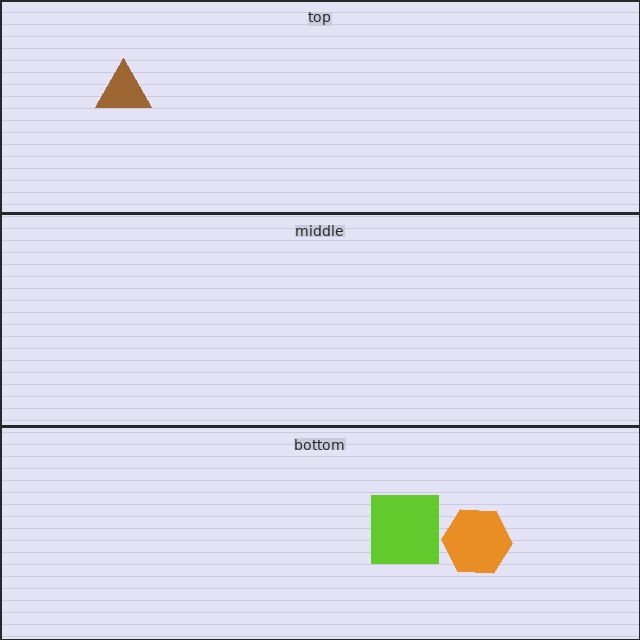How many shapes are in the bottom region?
2.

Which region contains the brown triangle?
The top region.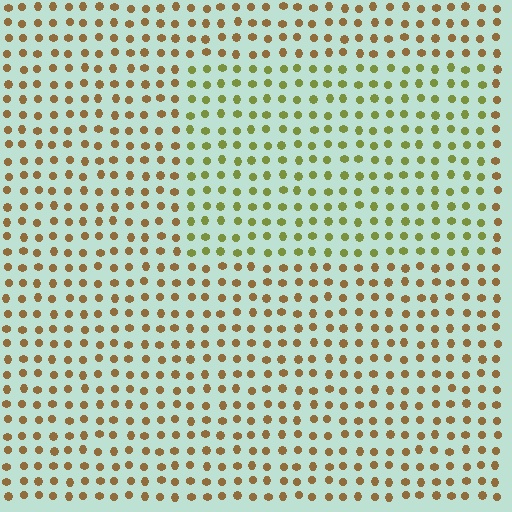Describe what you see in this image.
The image is filled with small brown elements in a uniform arrangement. A rectangle-shaped region is visible where the elements are tinted to a slightly different hue, forming a subtle color boundary.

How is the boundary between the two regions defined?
The boundary is defined purely by a slight shift in hue (about 42 degrees). Spacing, size, and orientation are identical on both sides.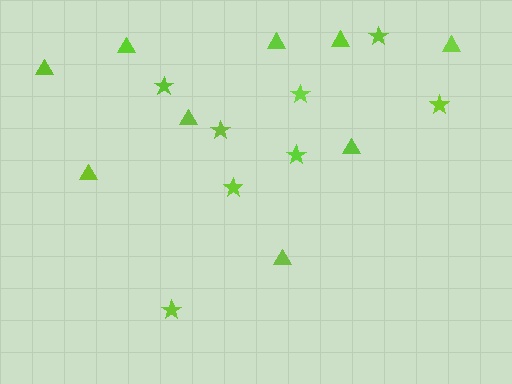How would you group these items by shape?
There are 2 groups: one group of stars (8) and one group of triangles (9).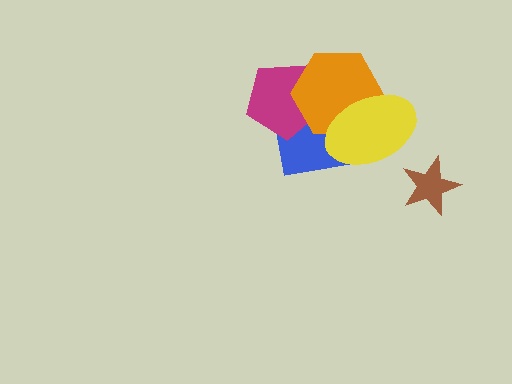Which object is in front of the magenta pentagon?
The orange hexagon is in front of the magenta pentagon.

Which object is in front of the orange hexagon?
The yellow ellipse is in front of the orange hexagon.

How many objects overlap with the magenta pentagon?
2 objects overlap with the magenta pentagon.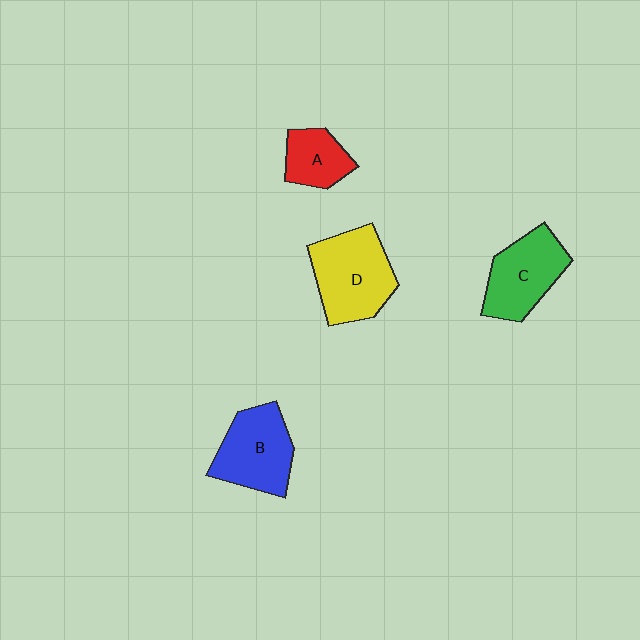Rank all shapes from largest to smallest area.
From largest to smallest: D (yellow), B (blue), C (green), A (red).